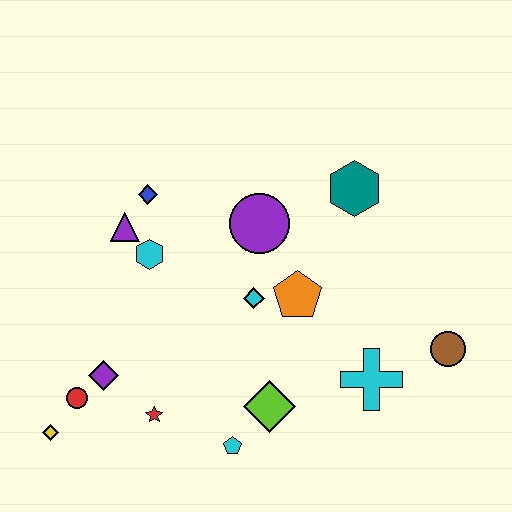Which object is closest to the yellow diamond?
The red circle is closest to the yellow diamond.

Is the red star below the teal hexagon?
Yes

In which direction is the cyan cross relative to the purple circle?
The cyan cross is below the purple circle.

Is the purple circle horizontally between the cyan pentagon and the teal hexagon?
Yes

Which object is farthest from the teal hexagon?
The yellow diamond is farthest from the teal hexagon.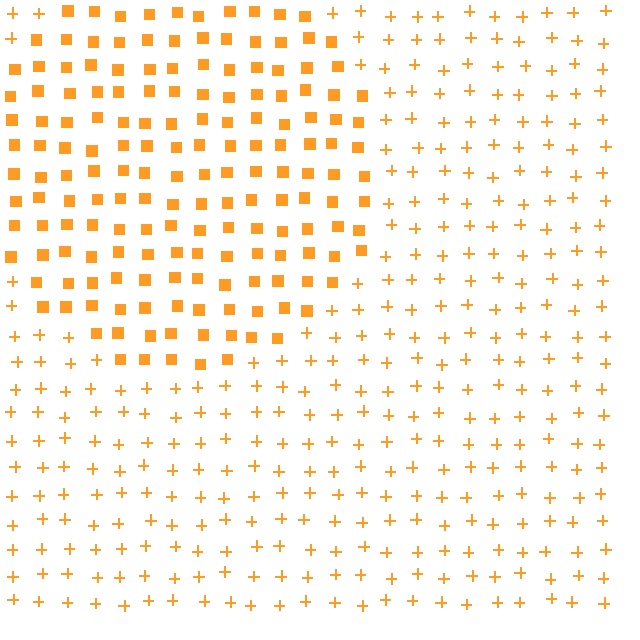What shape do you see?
I see a circle.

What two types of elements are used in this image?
The image uses squares inside the circle region and plus signs outside it.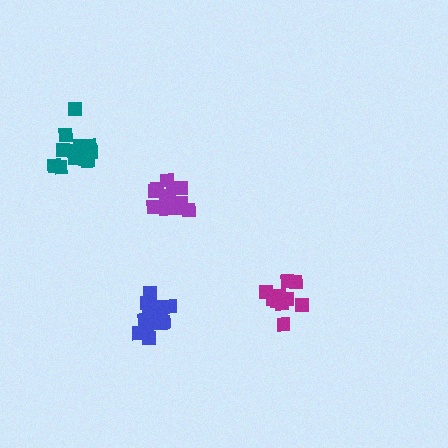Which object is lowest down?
The blue cluster is bottommost.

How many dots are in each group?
Group 1: 15 dots, Group 2: 16 dots, Group 3: 11 dots, Group 4: 15 dots (57 total).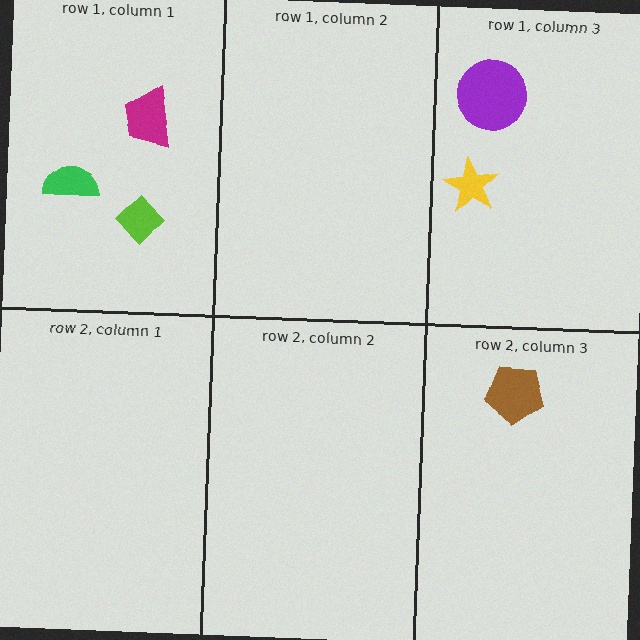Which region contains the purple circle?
The row 1, column 3 region.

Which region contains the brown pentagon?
The row 2, column 3 region.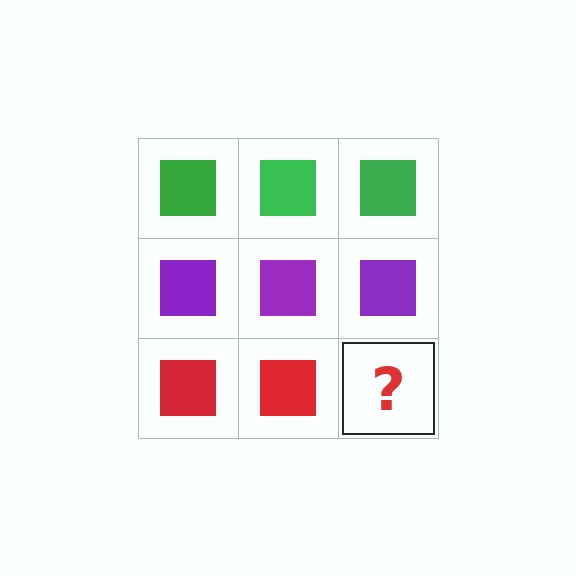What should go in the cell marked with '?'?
The missing cell should contain a red square.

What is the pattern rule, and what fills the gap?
The rule is that each row has a consistent color. The gap should be filled with a red square.